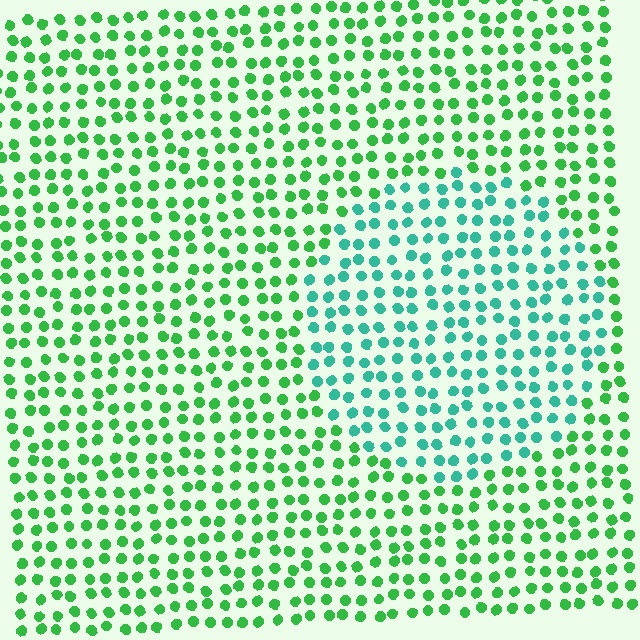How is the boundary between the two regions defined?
The boundary is defined purely by a slight shift in hue (about 39 degrees). Spacing, size, and orientation are identical on both sides.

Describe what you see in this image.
The image is filled with small green elements in a uniform arrangement. A circle-shaped region is visible where the elements are tinted to a slightly different hue, forming a subtle color boundary.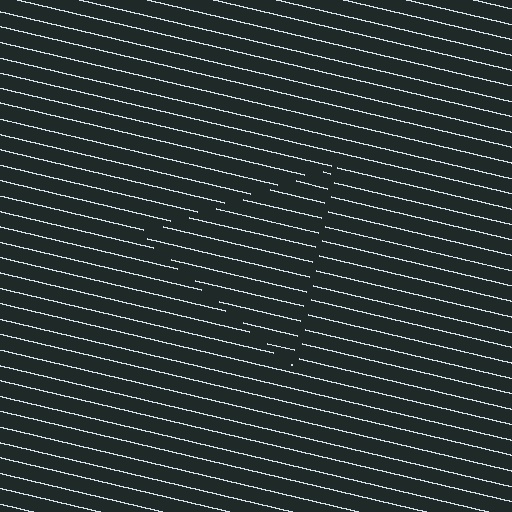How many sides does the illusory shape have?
3 sides — the line-ends trace a triangle.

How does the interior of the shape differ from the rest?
The interior of the shape contains the same grating, shifted by half a period — the contour is defined by the phase discontinuity where line-ends from the inner and outer gratings abut.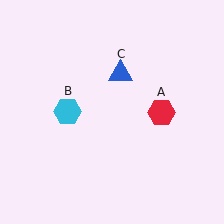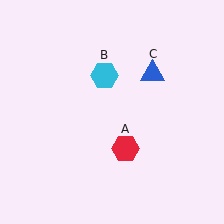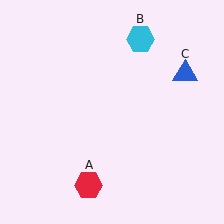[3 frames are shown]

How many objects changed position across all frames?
3 objects changed position: red hexagon (object A), cyan hexagon (object B), blue triangle (object C).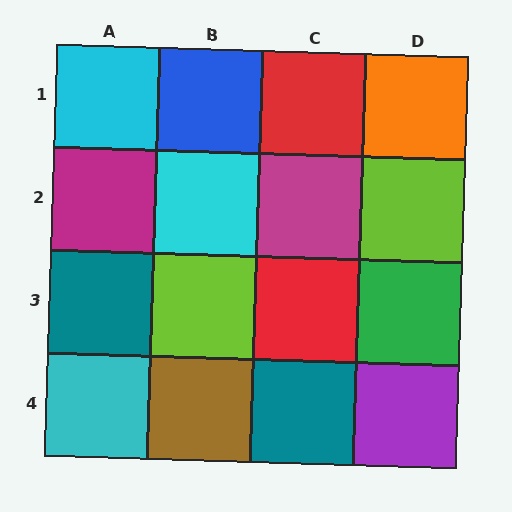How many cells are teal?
2 cells are teal.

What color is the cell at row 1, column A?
Cyan.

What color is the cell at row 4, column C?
Teal.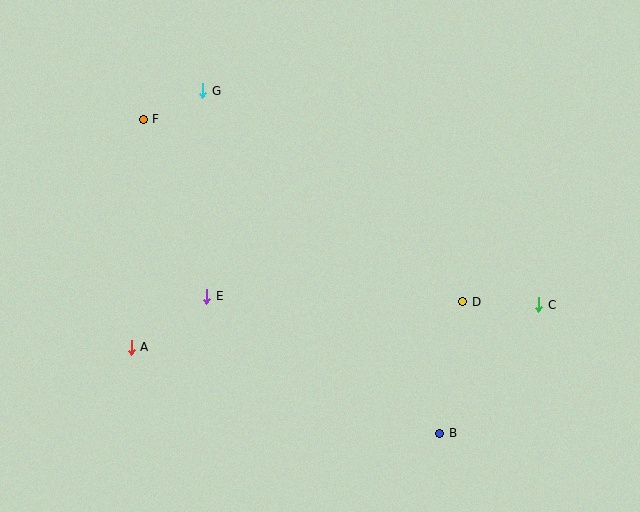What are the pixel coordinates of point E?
Point E is at (207, 296).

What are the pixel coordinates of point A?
Point A is at (131, 347).